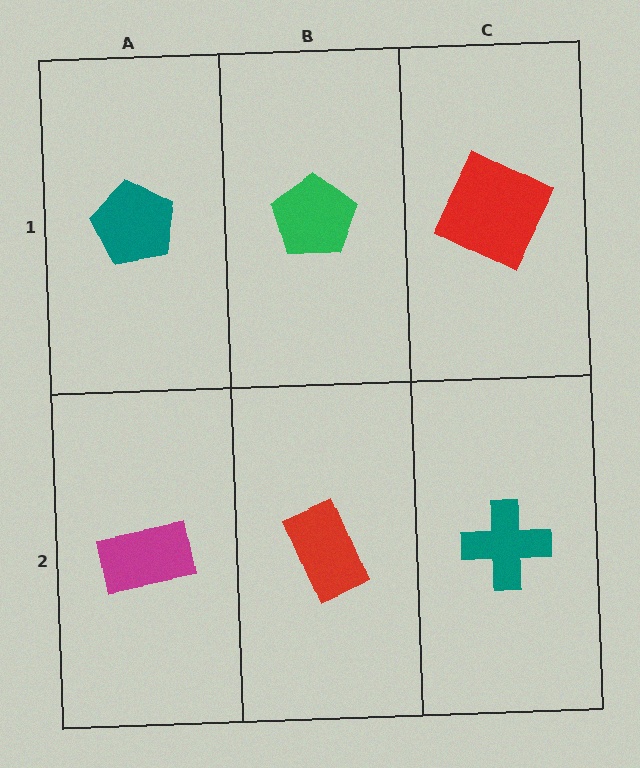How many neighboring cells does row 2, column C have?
2.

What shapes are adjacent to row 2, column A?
A teal pentagon (row 1, column A), a red rectangle (row 2, column B).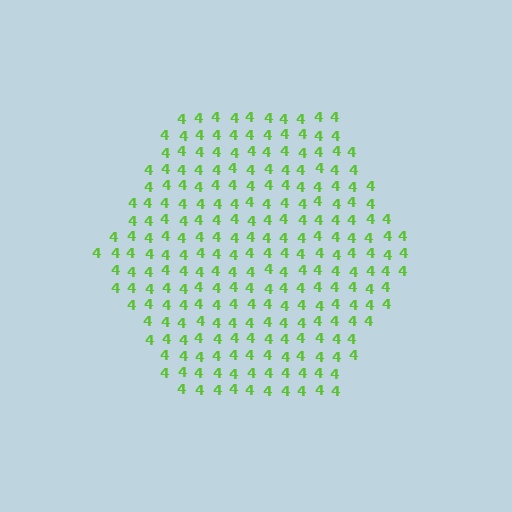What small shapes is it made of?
It is made of small digit 4's.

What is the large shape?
The large shape is a hexagon.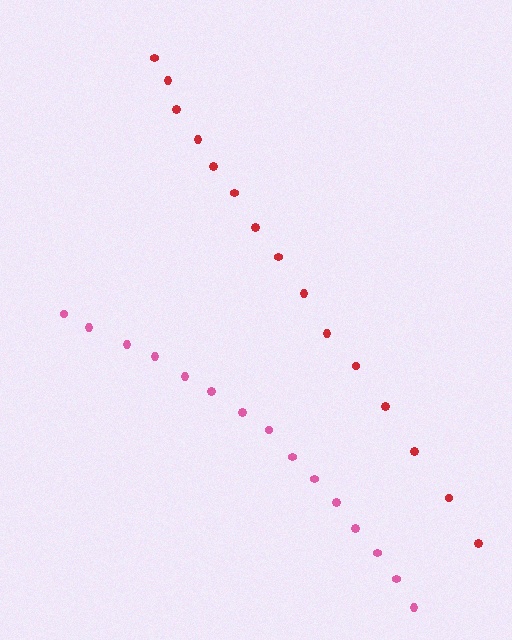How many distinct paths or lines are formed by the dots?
There are 2 distinct paths.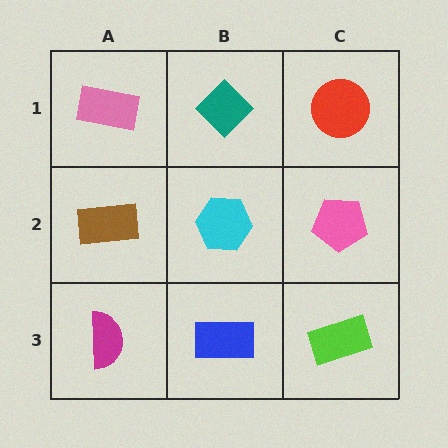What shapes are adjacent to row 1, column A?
A brown rectangle (row 2, column A), a teal diamond (row 1, column B).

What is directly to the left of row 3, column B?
A magenta semicircle.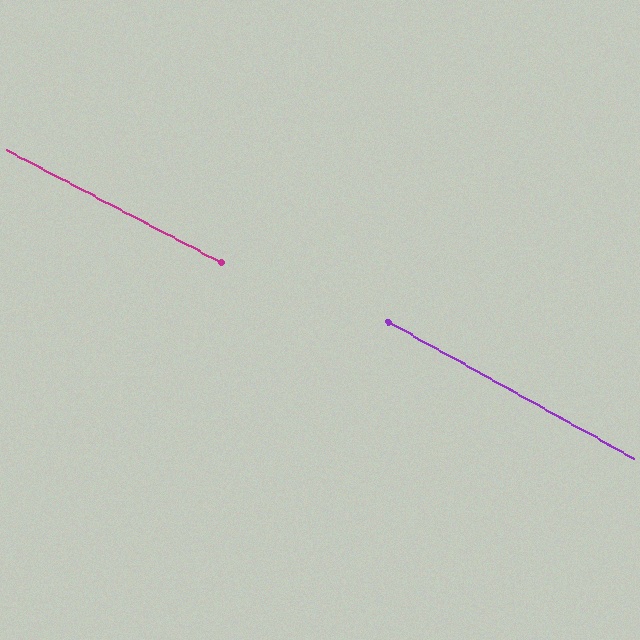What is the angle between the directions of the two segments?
Approximately 2 degrees.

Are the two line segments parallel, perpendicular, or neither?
Parallel — their directions differ by only 1.6°.